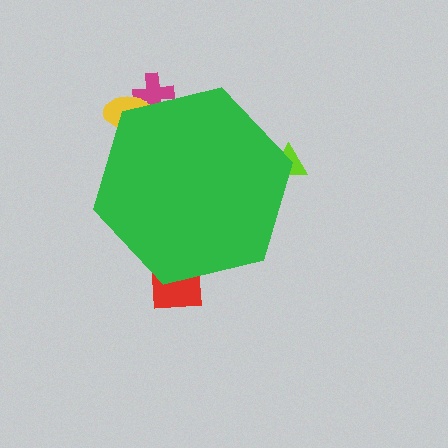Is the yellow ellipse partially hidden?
Yes, the yellow ellipse is partially hidden behind the green hexagon.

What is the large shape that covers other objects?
A green hexagon.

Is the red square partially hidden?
Yes, the red square is partially hidden behind the green hexagon.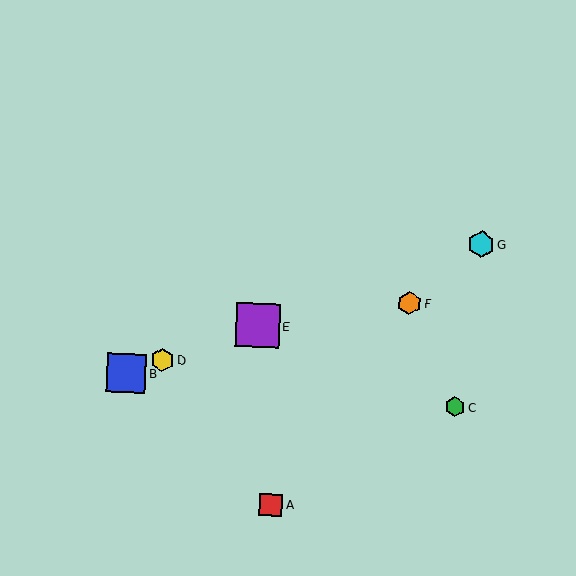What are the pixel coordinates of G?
Object G is at (481, 244).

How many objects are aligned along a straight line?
4 objects (B, D, E, G) are aligned along a straight line.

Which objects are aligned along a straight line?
Objects B, D, E, G are aligned along a straight line.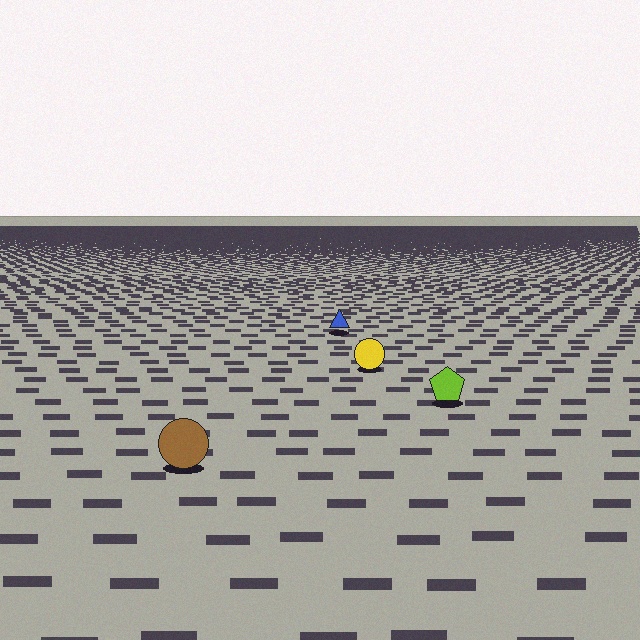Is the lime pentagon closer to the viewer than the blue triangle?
Yes. The lime pentagon is closer — you can tell from the texture gradient: the ground texture is coarser near it.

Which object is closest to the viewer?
The brown circle is closest. The texture marks near it are larger and more spread out.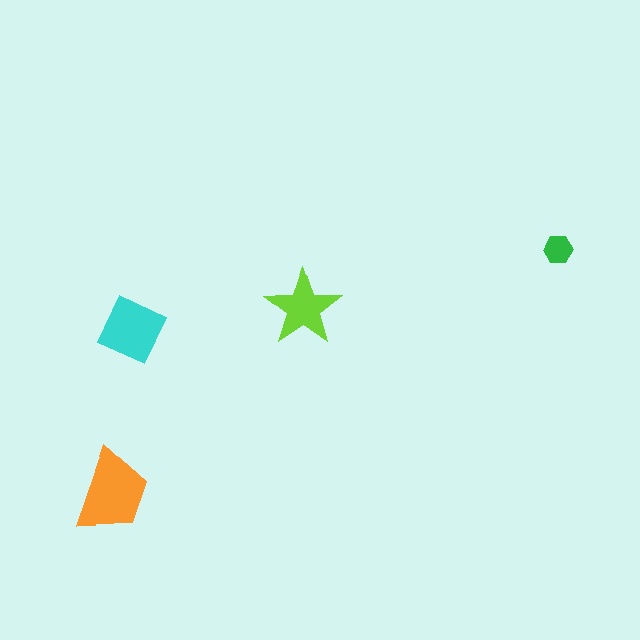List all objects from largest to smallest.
The orange trapezoid, the cyan diamond, the lime star, the green hexagon.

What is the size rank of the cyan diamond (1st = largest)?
2nd.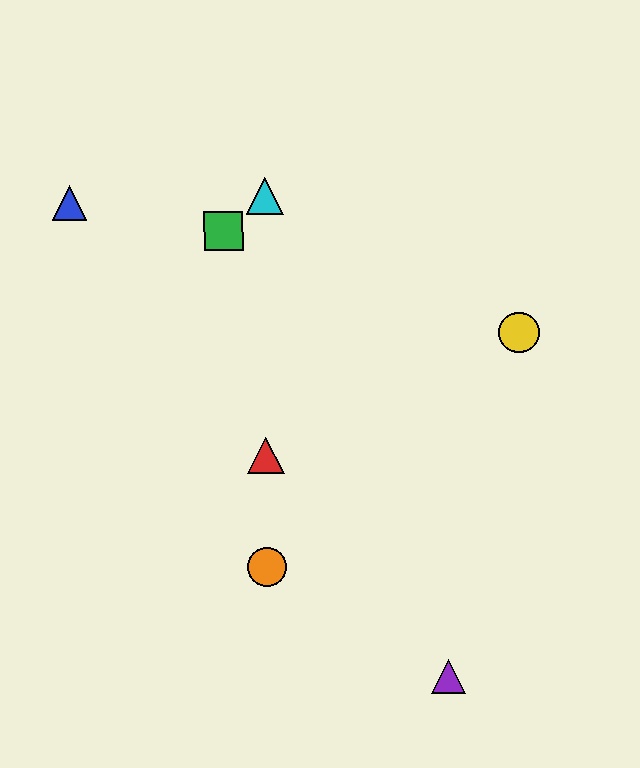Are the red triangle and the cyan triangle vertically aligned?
Yes, both are at x≈266.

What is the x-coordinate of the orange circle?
The orange circle is at x≈267.